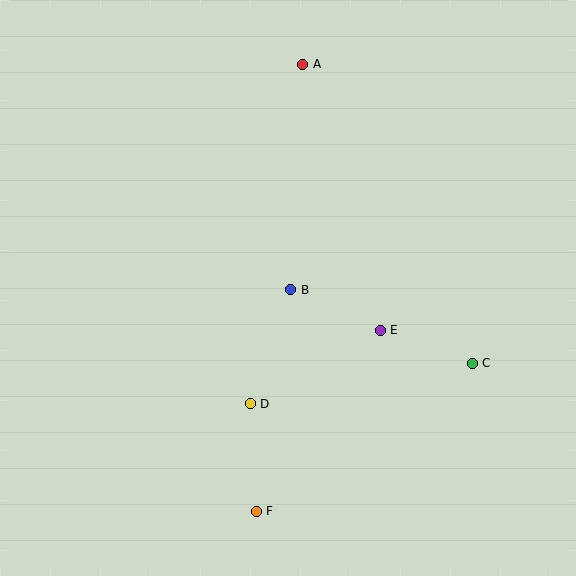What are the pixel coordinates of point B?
Point B is at (291, 290).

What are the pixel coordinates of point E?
Point E is at (380, 330).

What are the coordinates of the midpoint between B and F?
The midpoint between B and F is at (274, 400).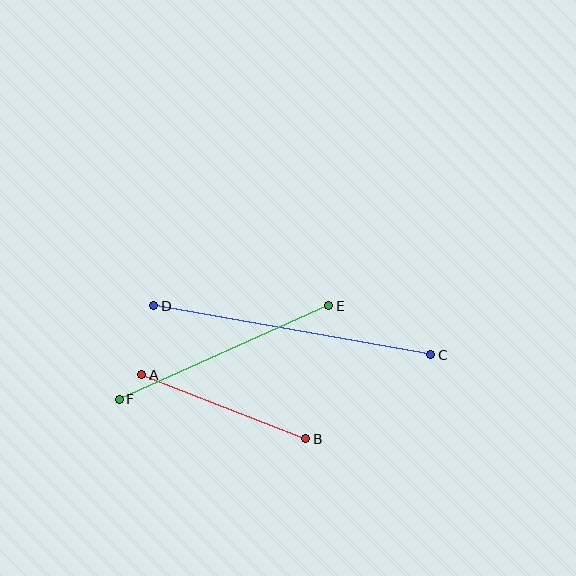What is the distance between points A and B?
The distance is approximately 176 pixels.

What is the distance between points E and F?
The distance is approximately 229 pixels.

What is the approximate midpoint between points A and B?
The midpoint is at approximately (224, 407) pixels.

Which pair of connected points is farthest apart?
Points C and D are farthest apart.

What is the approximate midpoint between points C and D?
The midpoint is at approximately (292, 330) pixels.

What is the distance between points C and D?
The distance is approximately 281 pixels.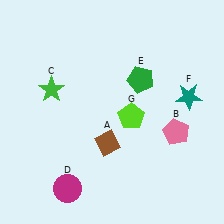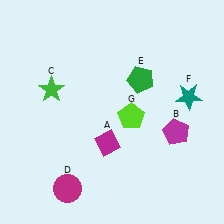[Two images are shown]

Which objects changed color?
A changed from brown to magenta. B changed from pink to magenta.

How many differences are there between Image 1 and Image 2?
There are 2 differences between the two images.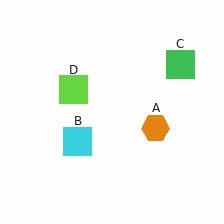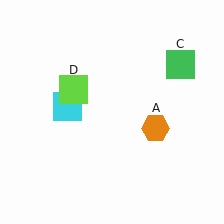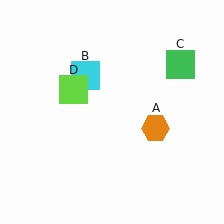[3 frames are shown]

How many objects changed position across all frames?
1 object changed position: cyan square (object B).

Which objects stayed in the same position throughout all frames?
Orange hexagon (object A) and green square (object C) and lime square (object D) remained stationary.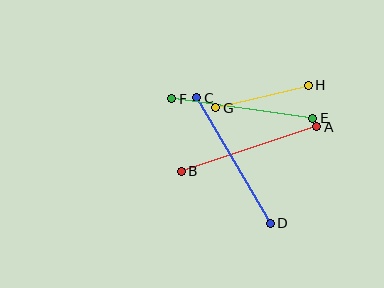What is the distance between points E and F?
The distance is approximately 142 pixels.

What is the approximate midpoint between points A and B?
The midpoint is at approximately (249, 149) pixels.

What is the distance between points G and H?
The distance is approximately 95 pixels.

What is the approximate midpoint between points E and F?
The midpoint is at approximately (242, 108) pixels.